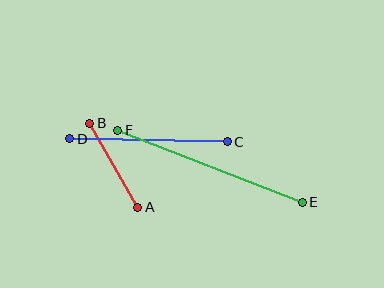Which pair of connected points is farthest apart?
Points E and F are farthest apart.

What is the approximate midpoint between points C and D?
The midpoint is at approximately (148, 140) pixels.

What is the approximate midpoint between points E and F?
The midpoint is at approximately (210, 166) pixels.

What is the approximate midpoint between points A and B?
The midpoint is at approximately (114, 165) pixels.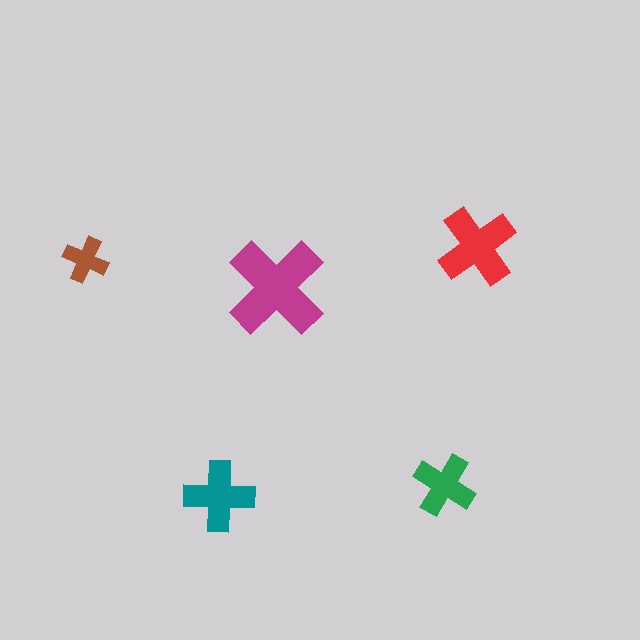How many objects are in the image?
There are 5 objects in the image.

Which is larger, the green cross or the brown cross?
The green one.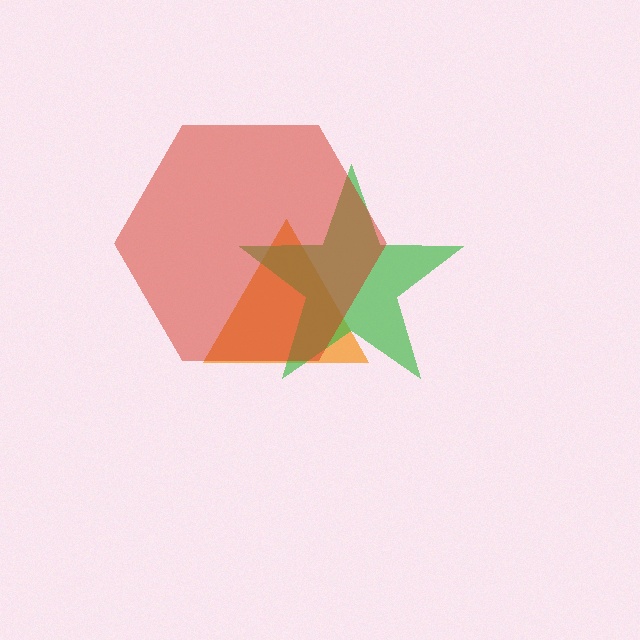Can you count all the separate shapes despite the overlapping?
Yes, there are 3 separate shapes.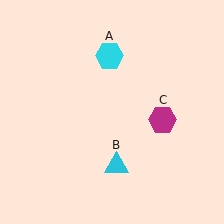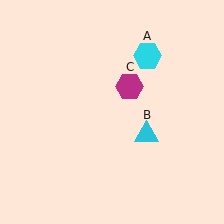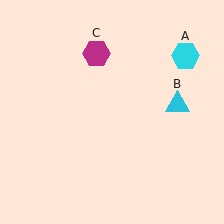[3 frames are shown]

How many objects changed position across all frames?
3 objects changed position: cyan hexagon (object A), cyan triangle (object B), magenta hexagon (object C).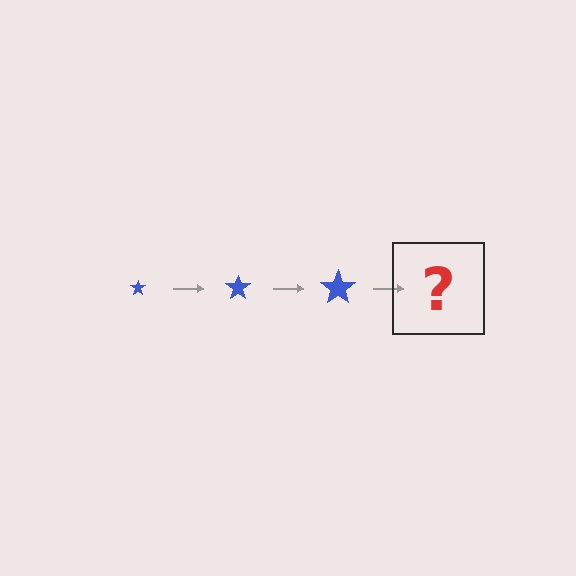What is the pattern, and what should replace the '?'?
The pattern is that the star gets progressively larger each step. The '?' should be a blue star, larger than the previous one.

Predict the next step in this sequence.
The next step is a blue star, larger than the previous one.